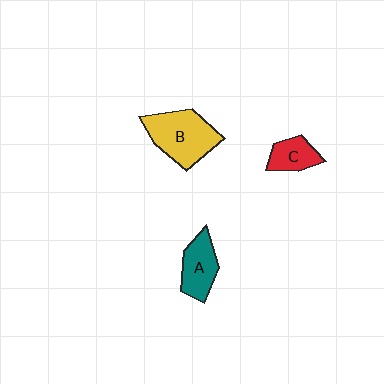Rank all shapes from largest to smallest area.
From largest to smallest: B (yellow), A (teal), C (red).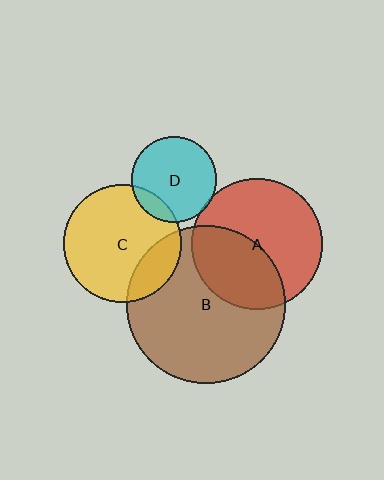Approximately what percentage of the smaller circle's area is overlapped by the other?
Approximately 40%.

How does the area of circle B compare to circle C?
Approximately 1.8 times.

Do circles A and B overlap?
Yes.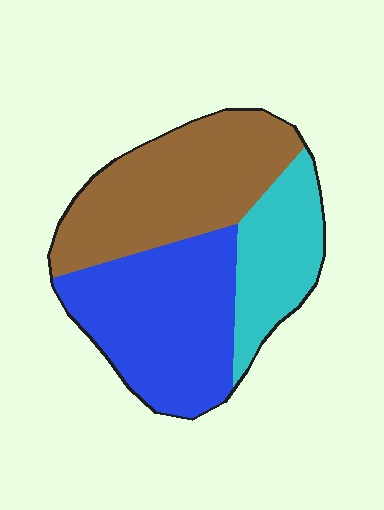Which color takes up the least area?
Cyan, at roughly 20%.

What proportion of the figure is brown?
Brown covers roughly 40% of the figure.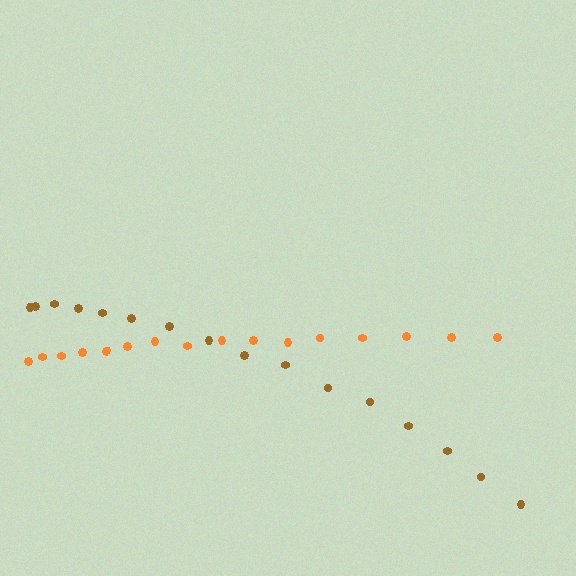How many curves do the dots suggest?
There are 2 distinct paths.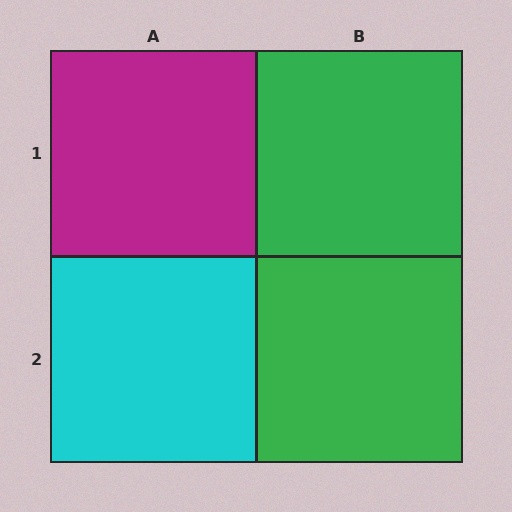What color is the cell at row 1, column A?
Magenta.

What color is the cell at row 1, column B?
Green.